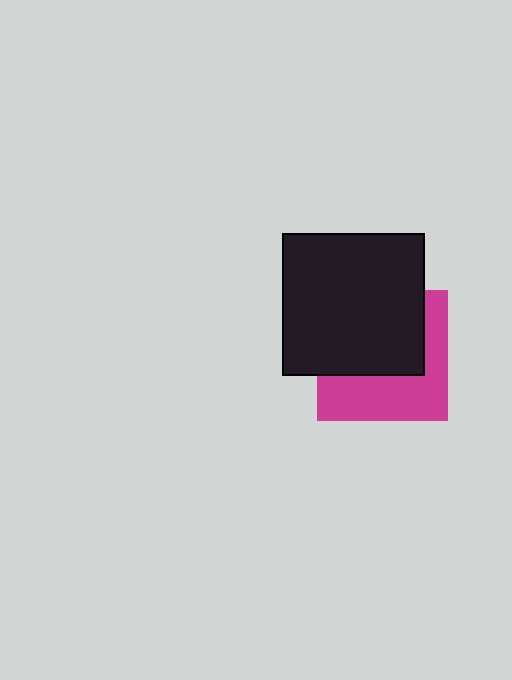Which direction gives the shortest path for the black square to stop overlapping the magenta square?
Moving up gives the shortest separation.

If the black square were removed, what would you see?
You would see the complete magenta square.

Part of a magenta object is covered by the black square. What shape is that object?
It is a square.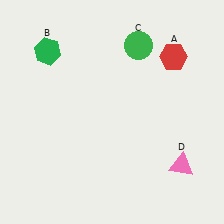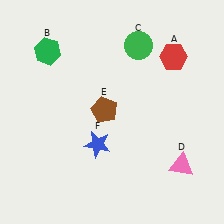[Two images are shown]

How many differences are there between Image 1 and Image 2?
There are 2 differences between the two images.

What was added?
A brown pentagon (E), a blue star (F) were added in Image 2.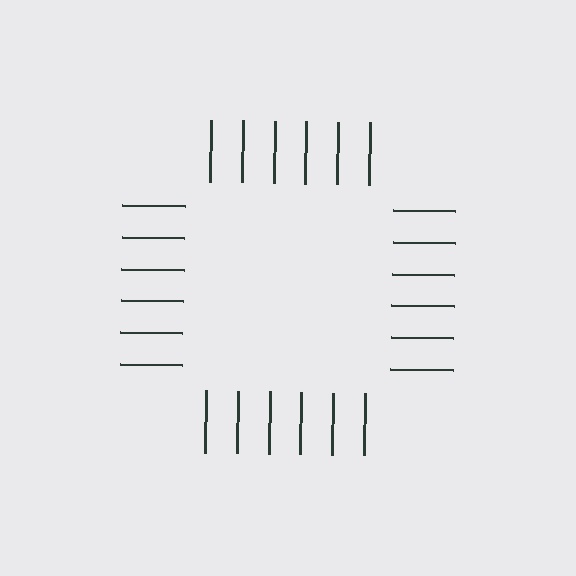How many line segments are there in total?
24 — 6 along each of the 4 edges.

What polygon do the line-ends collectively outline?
An illusory square — the line segments terminate on its edges but no continuous stroke is drawn.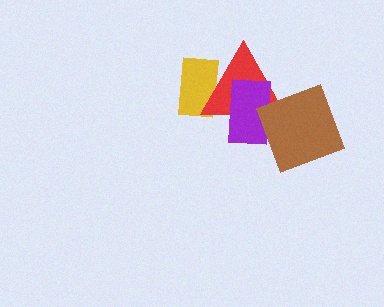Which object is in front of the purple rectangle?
The brown square is in front of the purple rectangle.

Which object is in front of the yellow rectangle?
The red triangle is in front of the yellow rectangle.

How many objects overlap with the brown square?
2 objects overlap with the brown square.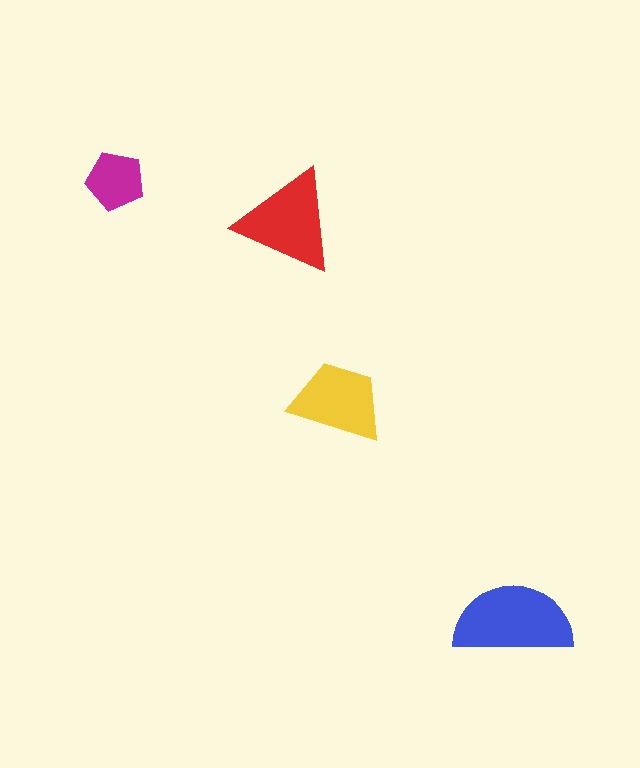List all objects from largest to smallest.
The blue semicircle, the red triangle, the yellow trapezoid, the magenta pentagon.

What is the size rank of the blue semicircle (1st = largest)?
1st.